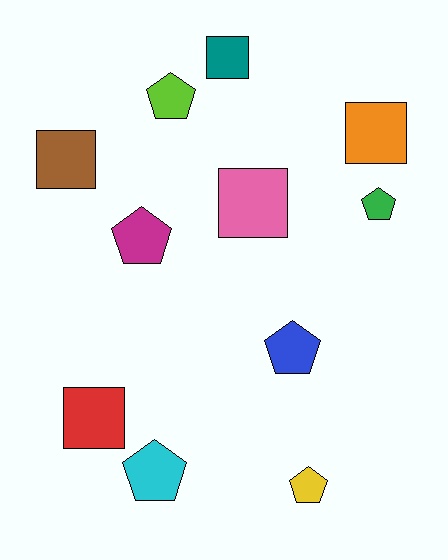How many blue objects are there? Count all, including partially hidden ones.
There is 1 blue object.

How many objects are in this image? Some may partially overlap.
There are 11 objects.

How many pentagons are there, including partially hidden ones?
There are 6 pentagons.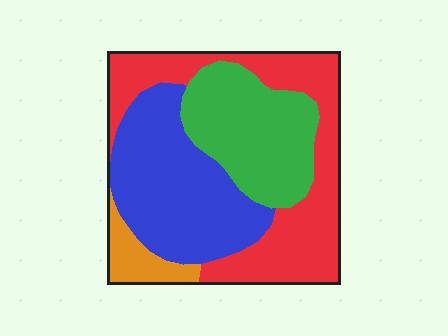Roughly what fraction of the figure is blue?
Blue takes up about one third (1/3) of the figure.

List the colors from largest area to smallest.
From largest to smallest: red, blue, green, orange.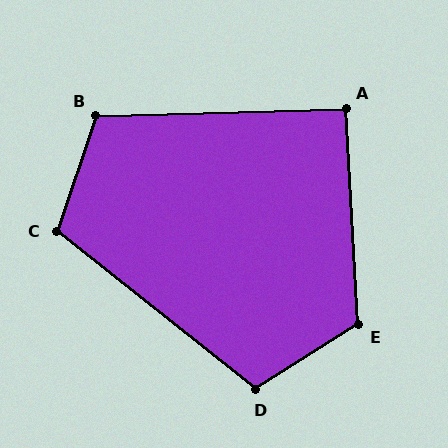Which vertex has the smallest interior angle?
A, at approximately 92 degrees.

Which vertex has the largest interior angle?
E, at approximately 119 degrees.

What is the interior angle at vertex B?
Approximately 110 degrees (obtuse).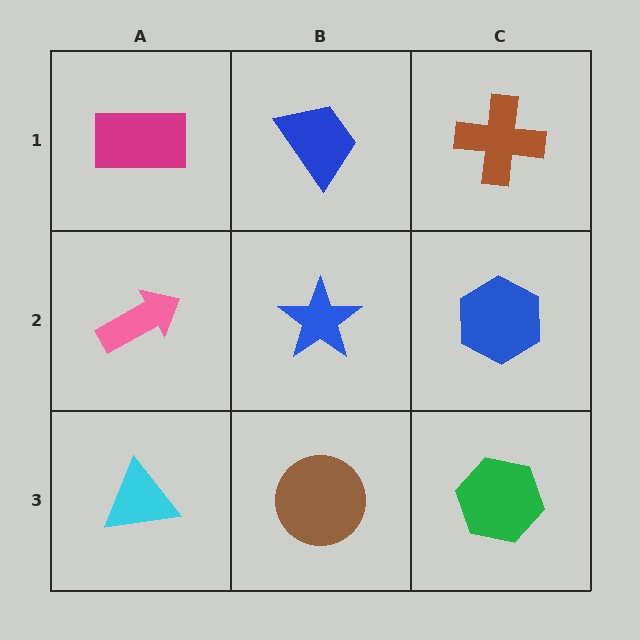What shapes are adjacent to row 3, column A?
A pink arrow (row 2, column A), a brown circle (row 3, column B).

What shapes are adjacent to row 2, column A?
A magenta rectangle (row 1, column A), a cyan triangle (row 3, column A), a blue star (row 2, column B).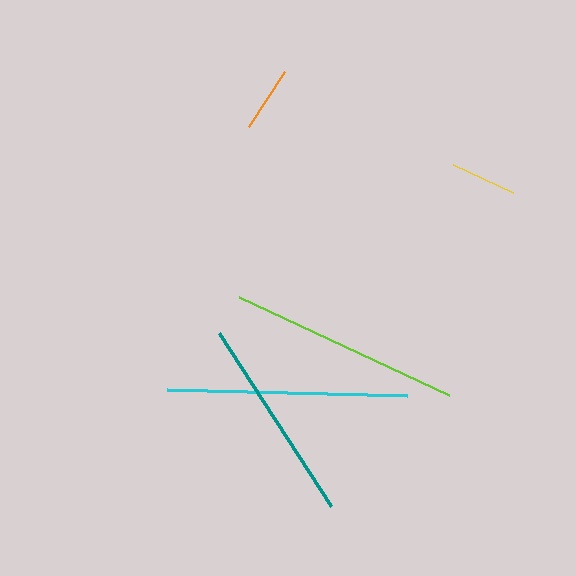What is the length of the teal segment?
The teal segment is approximately 206 pixels long.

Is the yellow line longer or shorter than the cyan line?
The cyan line is longer than the yellow line.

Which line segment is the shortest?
The orange line is the shortest at approximately 66 pixels.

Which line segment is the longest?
The cyan line is the longest at approximately 240 pixels.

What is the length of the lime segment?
The lime segment is approximately 232 pixels long.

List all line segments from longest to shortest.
From longest to shortest: cyan, lime, teal, yellow, orange.